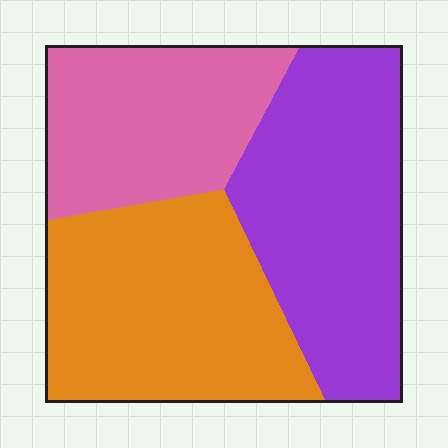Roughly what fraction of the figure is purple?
Purple covers about 35% of the figure.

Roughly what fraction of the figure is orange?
Orange takes up about three eighths (3/8) of the figure.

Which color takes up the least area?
Pink, at roughly 25%.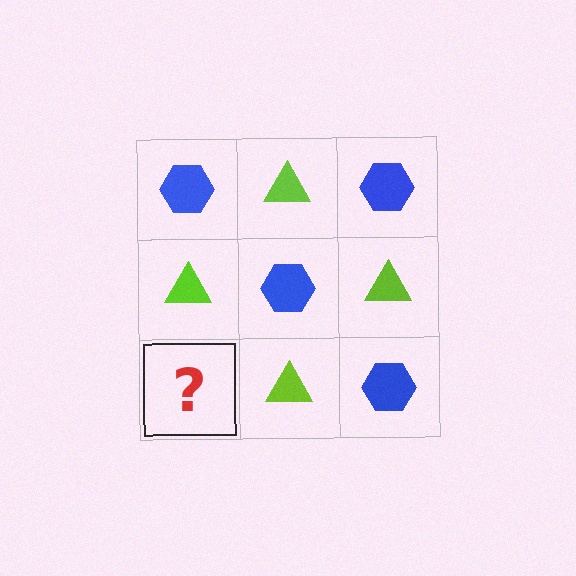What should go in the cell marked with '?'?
The missing cell should contain a blue hexagon.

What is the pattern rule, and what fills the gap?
The rule is that it alternates blue hexagon and lime triangle in a checkerboard pattern. The gap should be filled with a blue hexagon.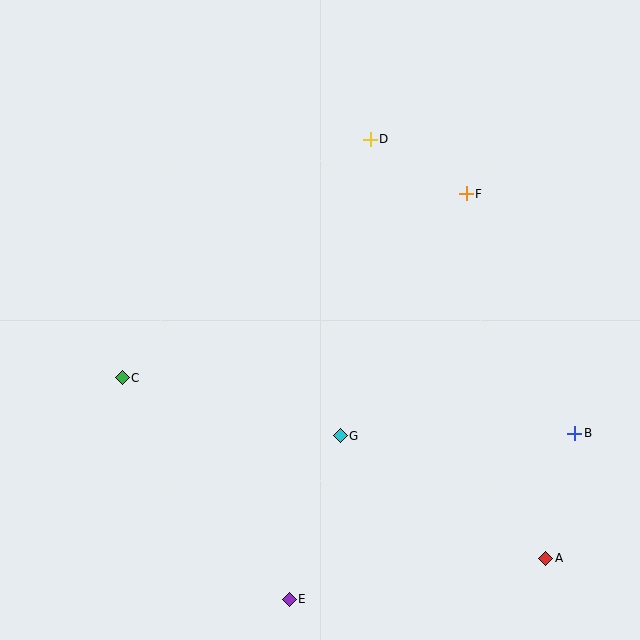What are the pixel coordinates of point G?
Point G is at (340, 436).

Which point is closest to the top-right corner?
Point F is closest to the top-right corner.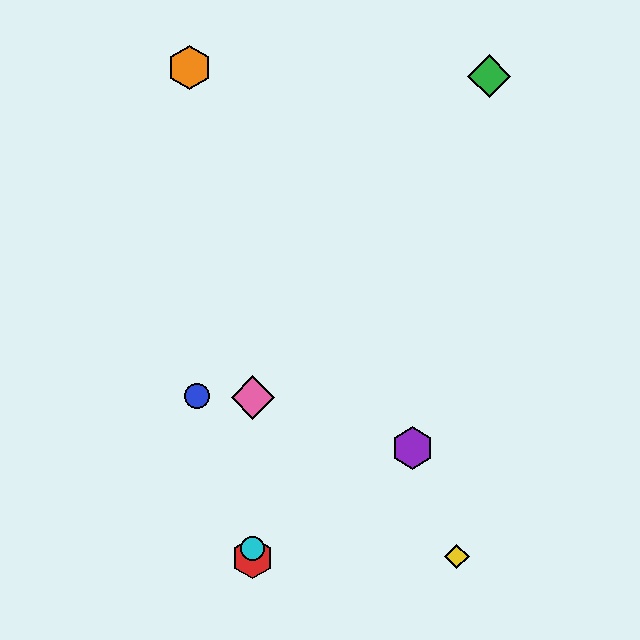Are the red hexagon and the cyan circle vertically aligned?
Yes, both are at x≈253.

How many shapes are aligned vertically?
3 shapes (the red hexagon, the cyan circle, the pink diamond) are aligned vertically.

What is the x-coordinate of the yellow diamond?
The yellow diamond is at x≈457.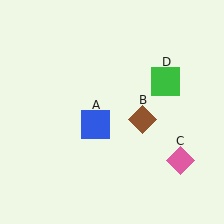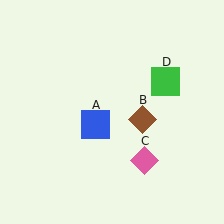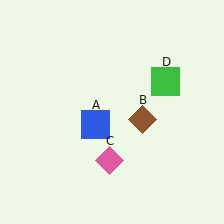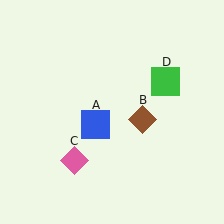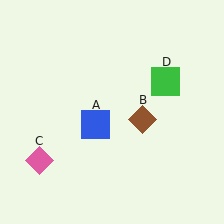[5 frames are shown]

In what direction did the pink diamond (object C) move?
The pink diamond (object C) moved left.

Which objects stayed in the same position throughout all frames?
Blue square (object A) and brown diamond (object B) and green square (object D) remained stationary.